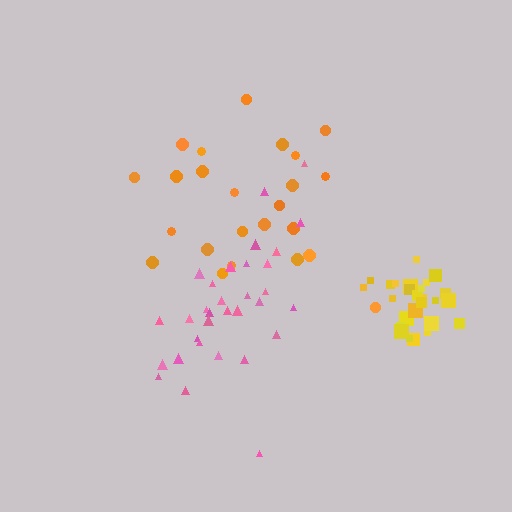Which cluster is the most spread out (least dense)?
Orange.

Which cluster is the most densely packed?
Yellow.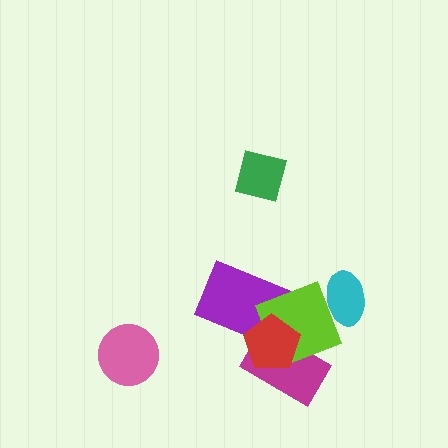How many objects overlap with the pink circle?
0 objects overlap with the pink circle.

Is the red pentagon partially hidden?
No, no other shape covers it.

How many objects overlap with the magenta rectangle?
3 objects overlap with the magenta rectangle.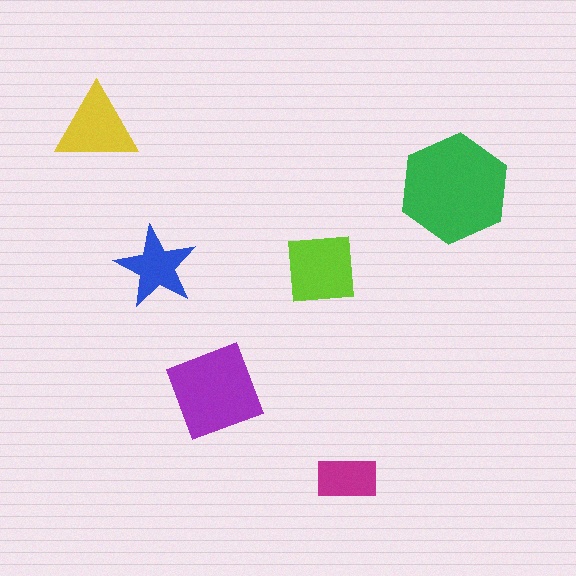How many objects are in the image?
There are 6 objects in the image.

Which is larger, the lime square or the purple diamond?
The purple diamond.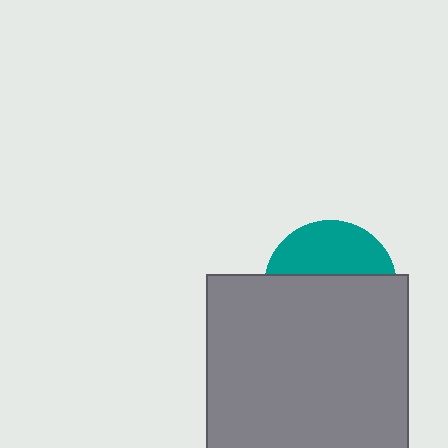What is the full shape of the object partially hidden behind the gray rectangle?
The partially hidden object is a teal circle.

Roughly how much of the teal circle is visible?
A small part of it is visible (roughly 38%).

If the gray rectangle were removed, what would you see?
You would see the complete teal circle.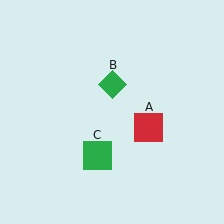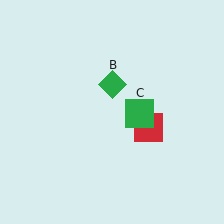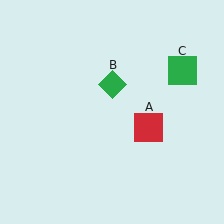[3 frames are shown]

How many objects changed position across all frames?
1 object changed position: green square (object C).